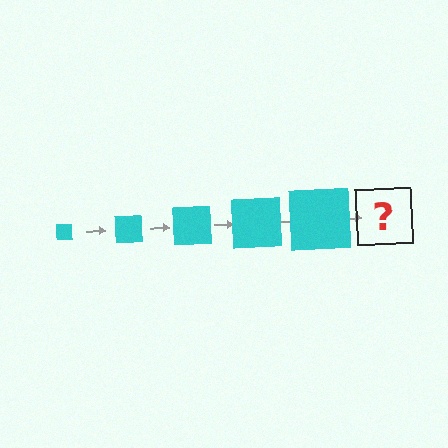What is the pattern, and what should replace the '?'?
The pattern is that the square gets progressively larger each step. The '?' should be a cyan square, larger than the previous one.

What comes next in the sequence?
The next element should be a cyan square, larger than the previous one.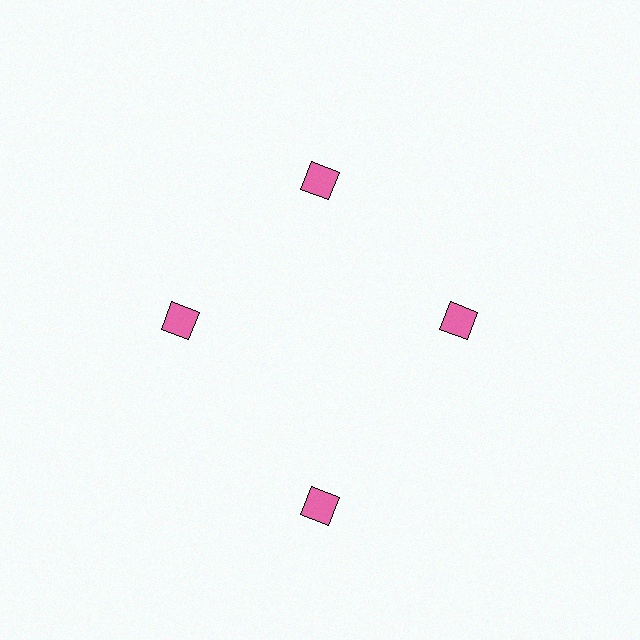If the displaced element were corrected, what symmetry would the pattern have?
It would have 4-fold rotational symmetry — the pattern would map onto itself every 90 degrees.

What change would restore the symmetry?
The symmetry would be restored by moving it inward, back onto the ring so that all 4 squares sit at equal angles and equal distance from the center.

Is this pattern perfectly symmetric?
No. The 4 pink squares are arranged in a ring, but one element near the 6 o'clock position is pushed outward from the center, breaking the 4-fold rotational symmetry.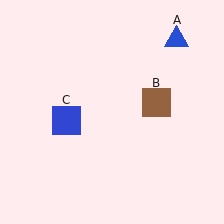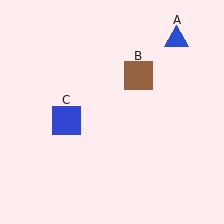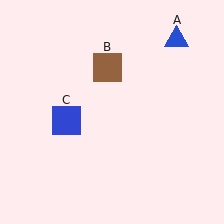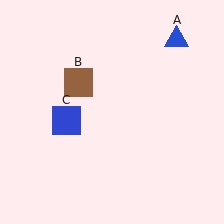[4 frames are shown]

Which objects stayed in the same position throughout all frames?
Blue triangle (object A) and blue square (object C) remained stationary.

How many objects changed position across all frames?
1 object changed position: brown square (object B).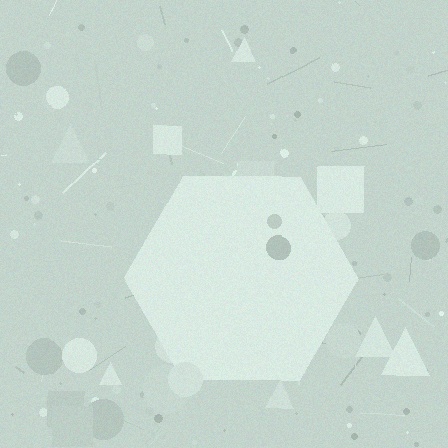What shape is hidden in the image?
A hexagon is hidden in the image.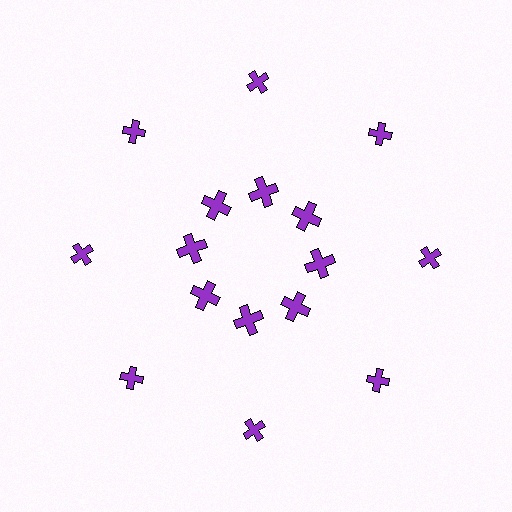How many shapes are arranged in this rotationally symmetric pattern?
There are 16 shapes, arranged in 8 groups of 2.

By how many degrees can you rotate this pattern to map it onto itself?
The pattern maps onto itself every 45 degrees of rotation.